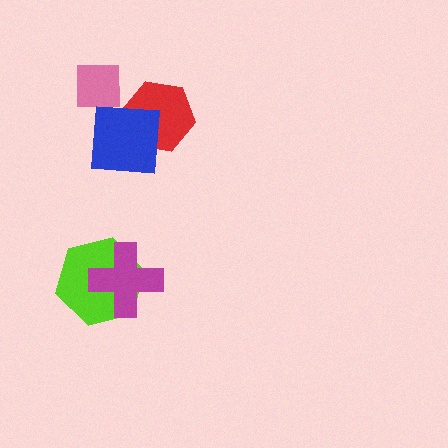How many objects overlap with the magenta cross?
1 object overlaps with the magenta cross.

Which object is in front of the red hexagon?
The blue square is in front of the red hexagon.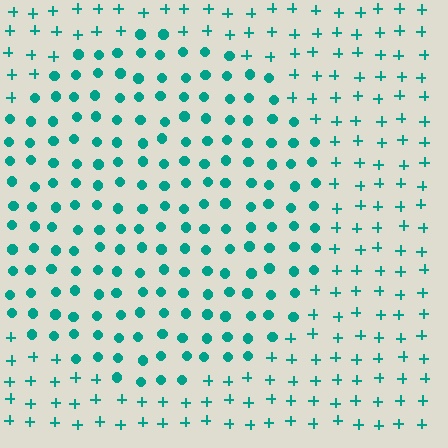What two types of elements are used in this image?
The image uses circles inside the circle region and plus signs outside it.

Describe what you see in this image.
The image is filled with small teal elements arranged in a uniform grid. A circle-shaped region contains circles, while the surrounding area contains plus signs. The boundary is defined purely by the change in element shape.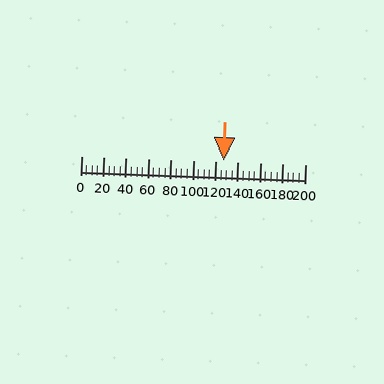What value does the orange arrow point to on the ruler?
The orange arrow points to approximately 127.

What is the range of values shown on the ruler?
The ruler shows values from 0 to 200.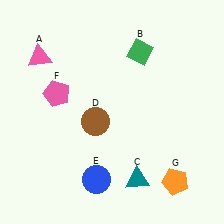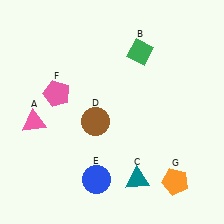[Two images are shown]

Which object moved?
The pink triangle (A) moved down.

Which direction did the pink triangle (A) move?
The pink triangle (A) moved down.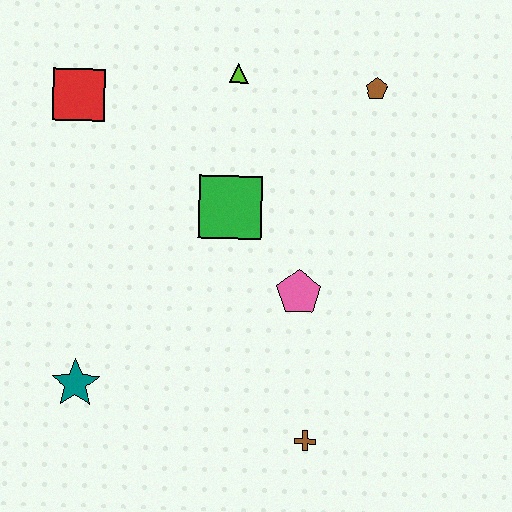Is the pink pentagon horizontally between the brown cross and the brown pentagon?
No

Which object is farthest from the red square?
The brown cross is farthest from the red square.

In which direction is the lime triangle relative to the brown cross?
The lime triangle is above the brown cross.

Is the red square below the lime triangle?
Yes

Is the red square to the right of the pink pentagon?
No